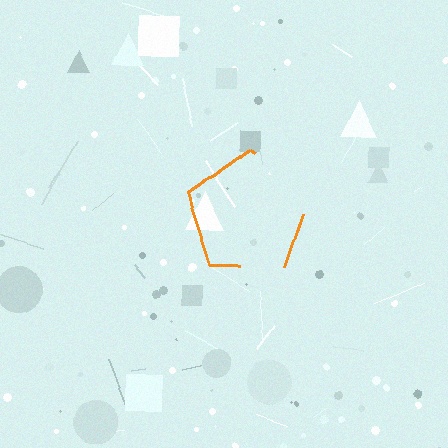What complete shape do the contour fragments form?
The contour fragments form a pentagon.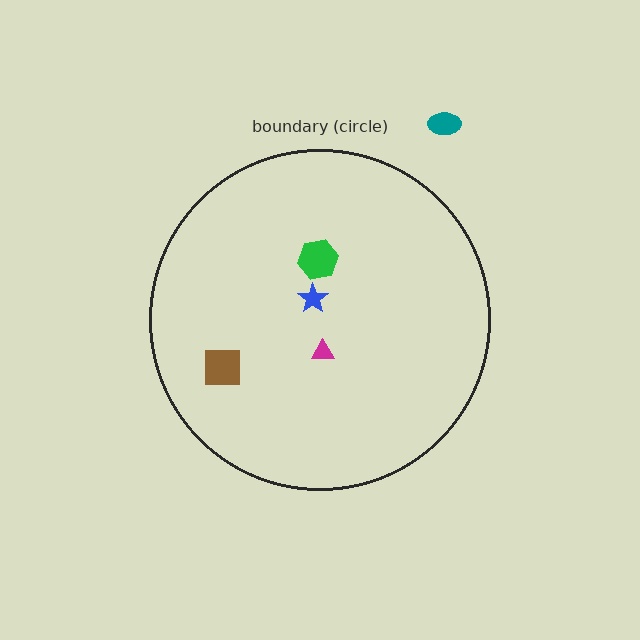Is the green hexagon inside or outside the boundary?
Inside.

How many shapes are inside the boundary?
4 inside, 1 outside.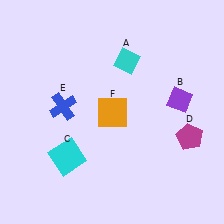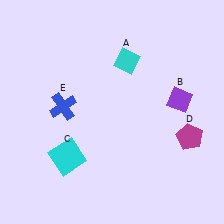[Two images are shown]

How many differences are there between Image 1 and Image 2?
There is 1 difference between the two images.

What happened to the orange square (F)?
The orange square (F) was removed in Image 2. It was in the bottom-right area of Image 1.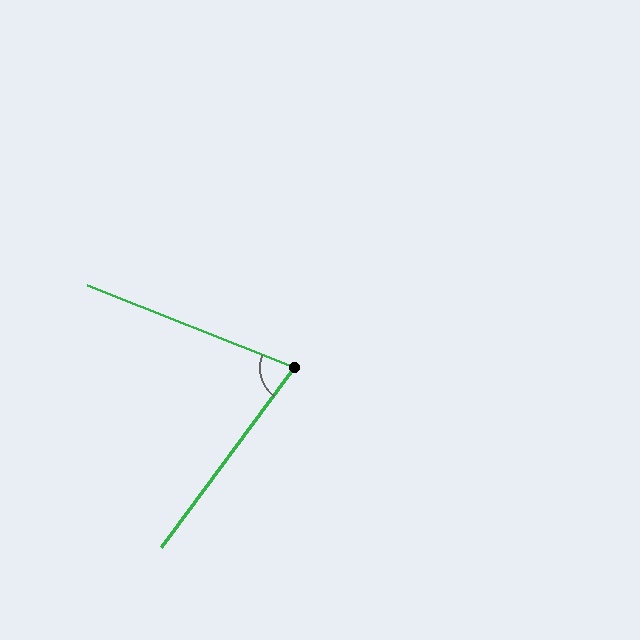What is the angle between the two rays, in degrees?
Approximately 75 degrees.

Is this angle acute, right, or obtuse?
It is acute.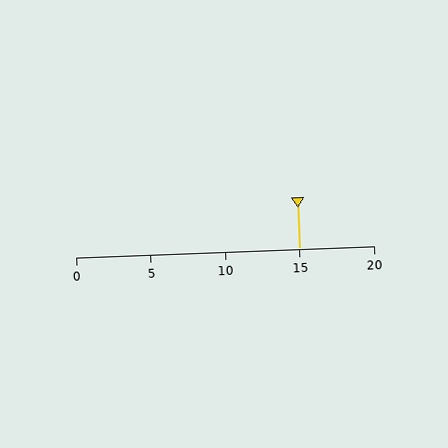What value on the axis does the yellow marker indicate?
The marker indicates approximately 15.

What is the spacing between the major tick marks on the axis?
The major ticks are spaced 5 apart.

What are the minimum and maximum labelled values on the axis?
The axis runs from 0 to 20.